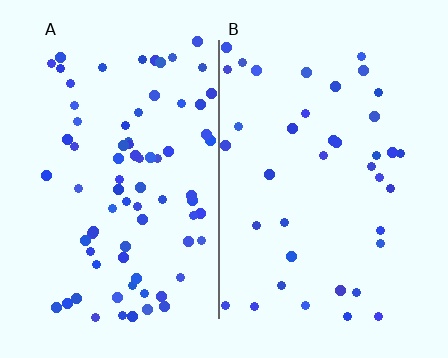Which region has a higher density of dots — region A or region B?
A (the left).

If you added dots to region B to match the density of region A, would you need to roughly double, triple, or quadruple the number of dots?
Approximately double.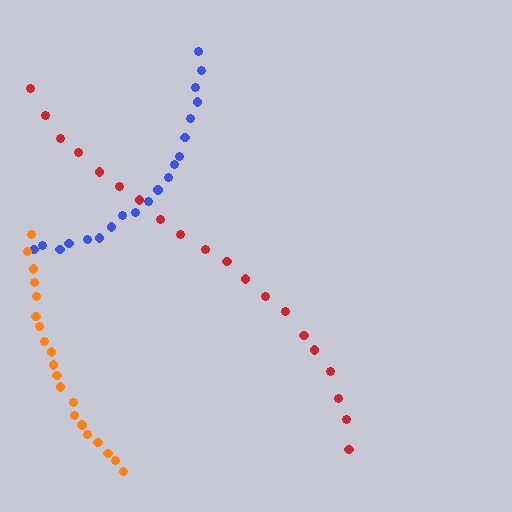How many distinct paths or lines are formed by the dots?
There are 3 distinct paths.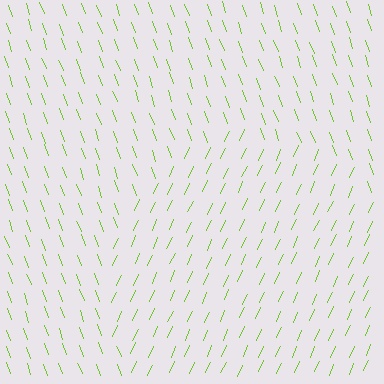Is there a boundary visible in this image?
Yes, there is a texture boundary formed by a change in line orientation.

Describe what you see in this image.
The image is filled with small lime line segments. A circle region in the image has lines oriented differently from the surrounding lines, creating a visible texture boundary.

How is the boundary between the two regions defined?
The boundary is defined purely by a change in line orientation (approximately 45 degrees difference). All lines are the same color and thickness.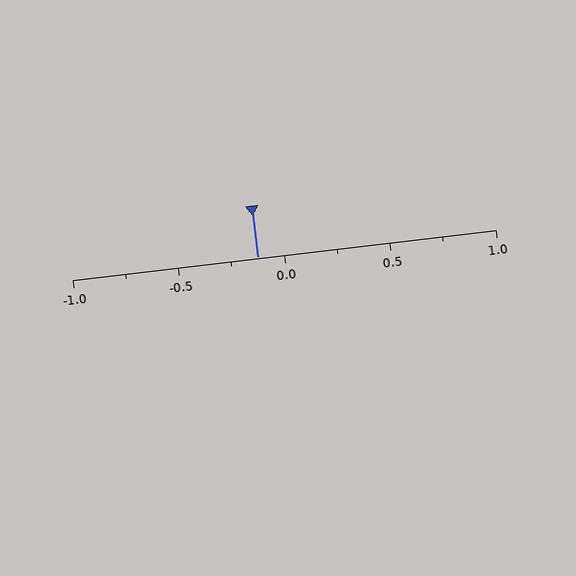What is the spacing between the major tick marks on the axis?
The major ticks are spaced 0.5 apart.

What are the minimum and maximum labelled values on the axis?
The axis runs from -1.0 to 1.0.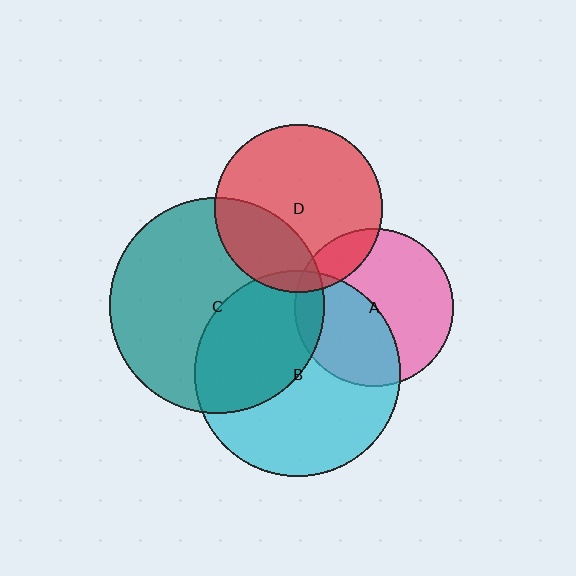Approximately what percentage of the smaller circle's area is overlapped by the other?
Approximately 15%.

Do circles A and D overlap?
Yes.